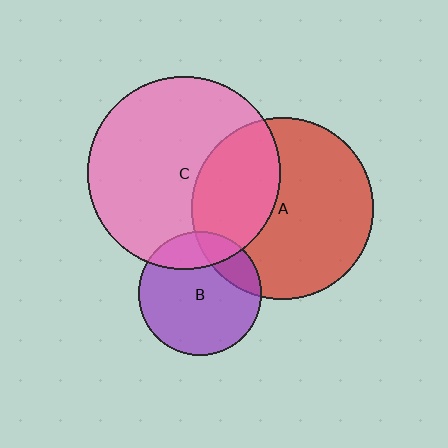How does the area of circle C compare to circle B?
Approximately 2.4 times.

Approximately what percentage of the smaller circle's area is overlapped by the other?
Approximately 35%.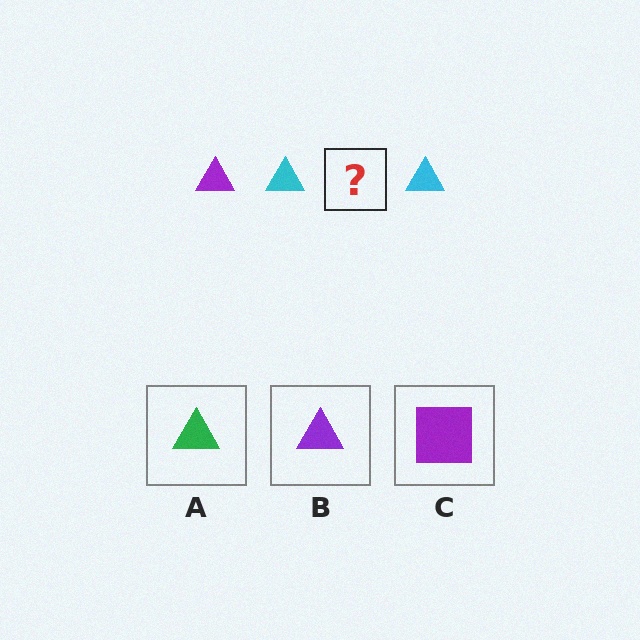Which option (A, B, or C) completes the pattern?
B.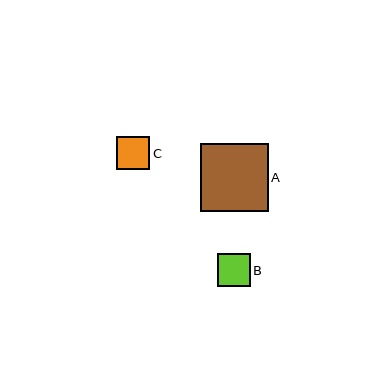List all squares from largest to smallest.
From largest to smallest: A, C, B.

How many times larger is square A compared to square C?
Square A is approximately 2.1 times the size of square C.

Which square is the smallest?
Square B is the smallest with a size of approximately 33 pixels.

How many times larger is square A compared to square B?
Square A is approximately 2.1 times the size of square B.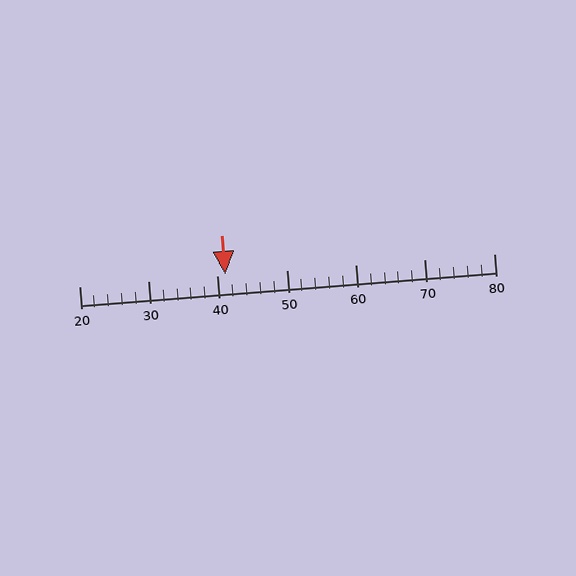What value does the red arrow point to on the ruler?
The red arrow points to approximately 41.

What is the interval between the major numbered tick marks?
The major tick marks are spaced 10 units apart.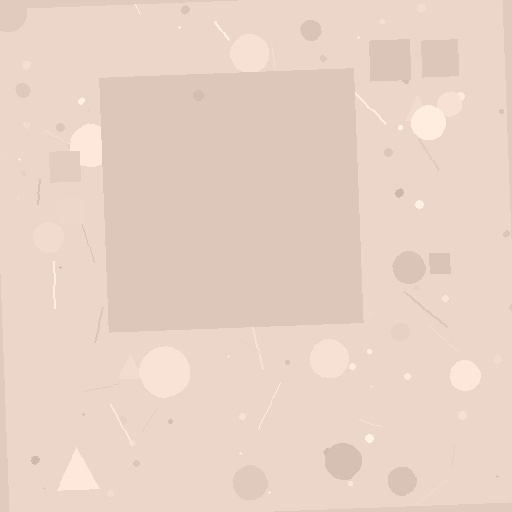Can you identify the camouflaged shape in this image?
The camouflaged shape is a square.